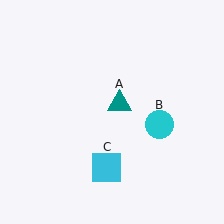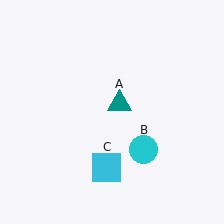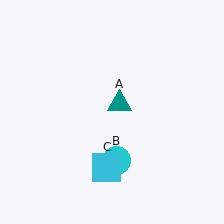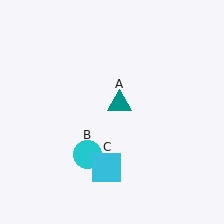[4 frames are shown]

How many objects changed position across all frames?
1 object changed position: cyan circle (object B).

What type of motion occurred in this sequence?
The cyan circle (object B) rotated clockwise around the center of the scene.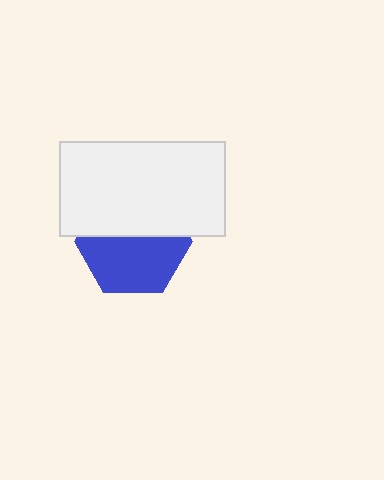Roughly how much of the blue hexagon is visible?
About half of it is visible (roughly 55%).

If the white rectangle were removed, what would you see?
You would see the complete blue hexagon.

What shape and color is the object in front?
The object in front is a white rectangle.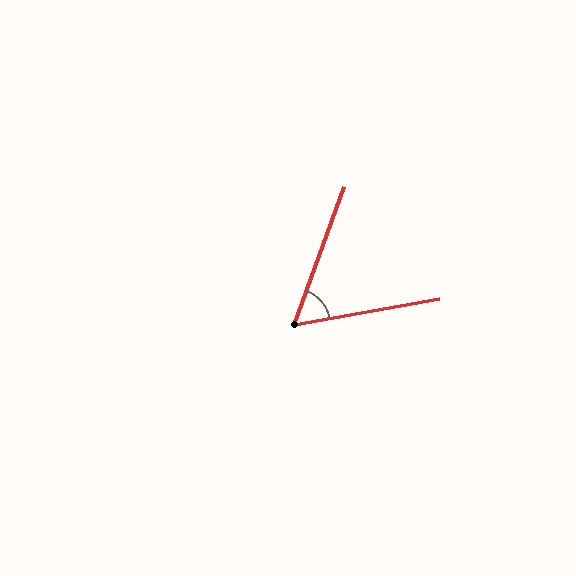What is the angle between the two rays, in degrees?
Approximately 60 degrees.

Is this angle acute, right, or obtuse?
It is acute.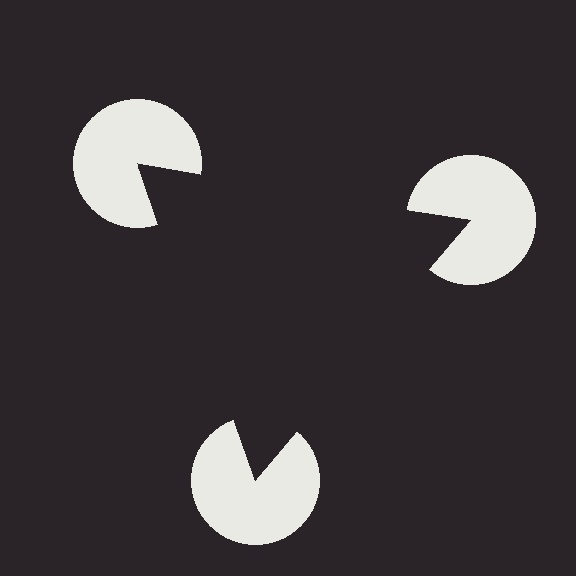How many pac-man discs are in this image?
There are 3 — one at each vertex of the illusory triangle.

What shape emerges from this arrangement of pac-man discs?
An illusory triangle — its edges are inferred from the aligned wedge cuts in the pac-man discs, not physically drawn.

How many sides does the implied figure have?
3 sides.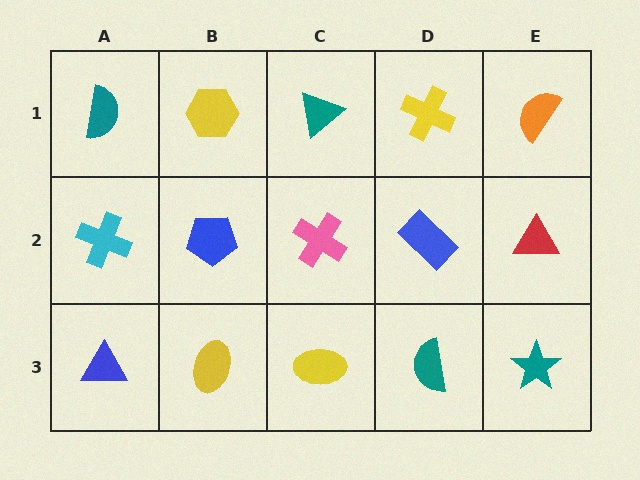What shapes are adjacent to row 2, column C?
A teal triangle (row 1, column C), a yellow ellipse (row 3, column C), a blue pentagon (row 2, column B), a blue rectangle (row 2, column D).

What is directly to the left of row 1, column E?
A yellow cross.